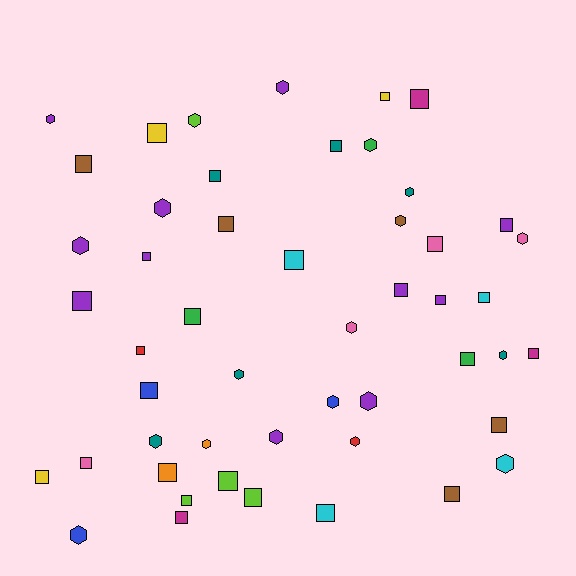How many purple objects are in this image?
There are 11 purple objects.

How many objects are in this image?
There are 50 objects.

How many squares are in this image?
There are 30 squares.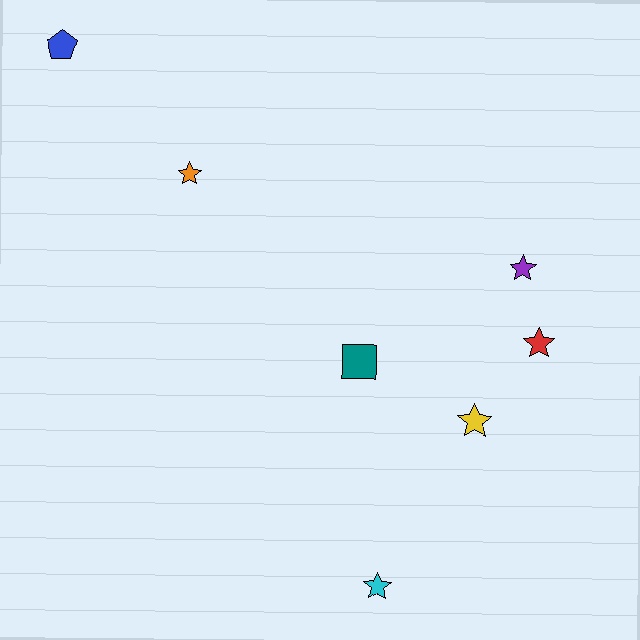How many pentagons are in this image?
There is 1 pentagon.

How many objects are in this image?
There are 7 objects.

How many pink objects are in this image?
There are no pink objects.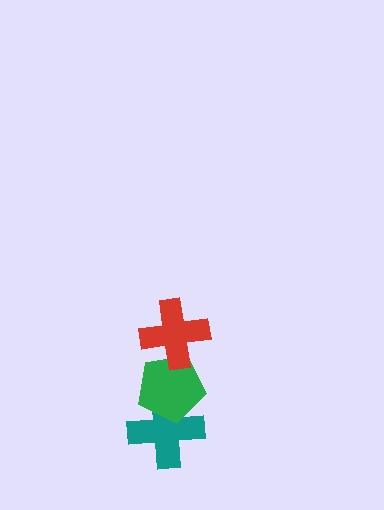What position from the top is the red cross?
The red cross is 1st from the top.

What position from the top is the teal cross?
The teal cross is 3rd from the top.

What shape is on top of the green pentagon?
The red cross is on top of the green pentagon.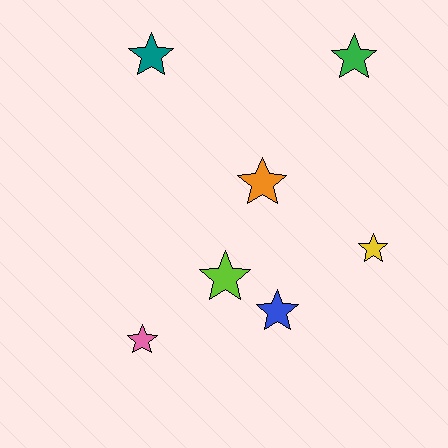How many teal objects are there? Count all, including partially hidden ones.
There is 1 teal object.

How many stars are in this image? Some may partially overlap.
There are 7 stars.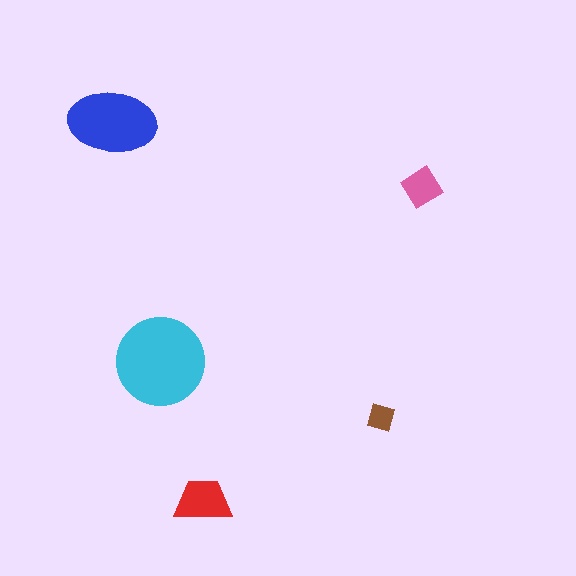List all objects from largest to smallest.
The cyan circle, the blue ellipse, the red trapezoid, the pink diamond, the brown diamond.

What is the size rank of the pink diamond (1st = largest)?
4th.